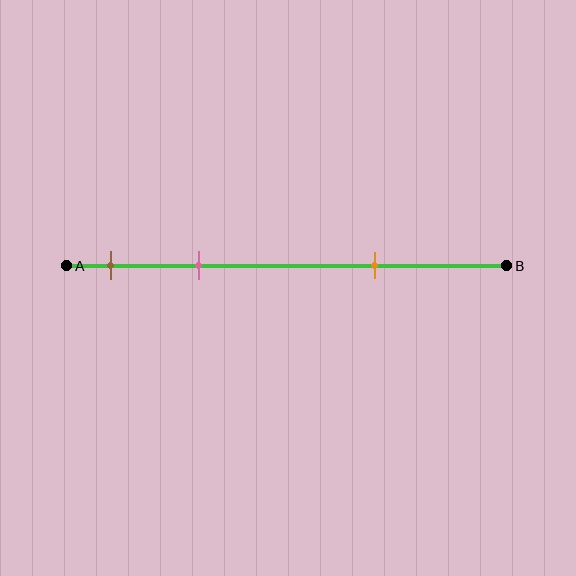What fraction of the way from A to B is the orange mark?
The orange mark is approximately 70% (0.7) of the way from A to B.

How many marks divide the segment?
There are 3 marks dividing the segment.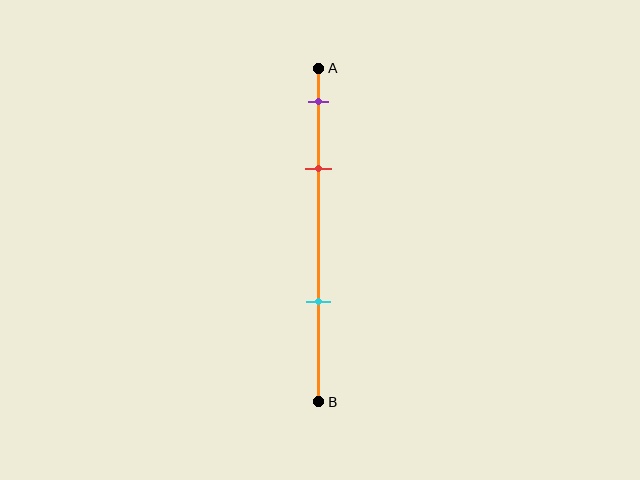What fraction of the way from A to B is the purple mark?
The purple mark is approximately 10% (0.1) of the way from A to B.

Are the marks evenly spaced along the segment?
No, the marks are not evenly spaced.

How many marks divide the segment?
There are 3 marks dividing the segment.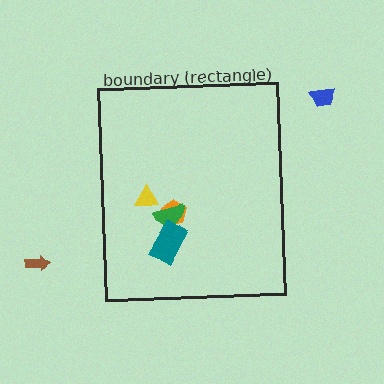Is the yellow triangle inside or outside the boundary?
Inside.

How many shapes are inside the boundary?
4 inside, 2 outside.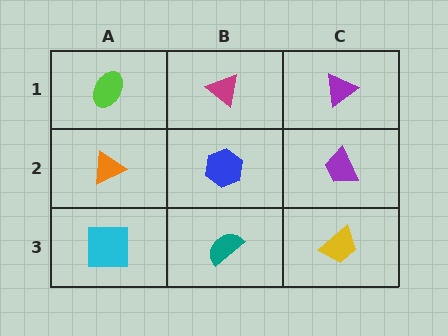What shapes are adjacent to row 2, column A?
A lime ellipse (row 1, column A), a cyan square (row 3, column A), a blue hexagon (row 2, column B).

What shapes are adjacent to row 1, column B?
A blue hexagon (row 2, column B), a lime ellipse (row 1, column A), a purple triangle (row 1, column C).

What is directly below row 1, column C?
A purple trapezoid.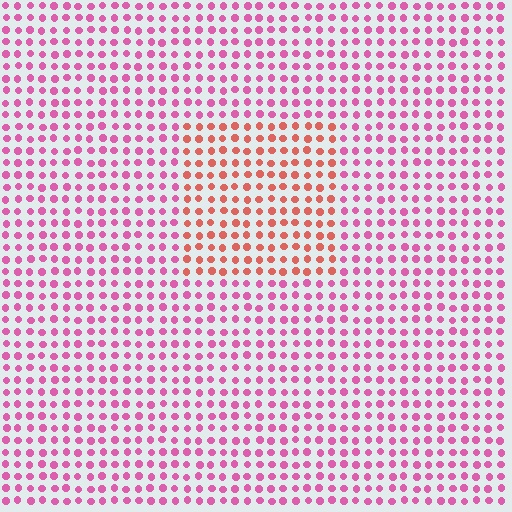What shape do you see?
I see a rectangle.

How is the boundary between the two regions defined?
The boundary is defined purely by a slight shift in hue (about 40 degrees). Spacing, size, and orientation are identical on both sides.